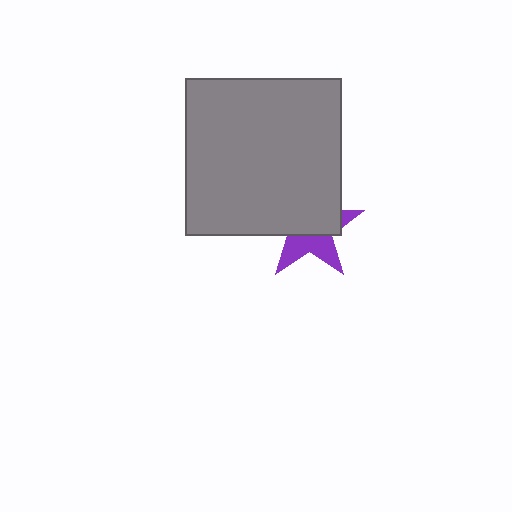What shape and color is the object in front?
The object in front is a gray square.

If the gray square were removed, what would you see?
You would see the complete purple star.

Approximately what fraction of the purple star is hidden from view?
Roughly 59% of the purple star is hidden behind the gray square.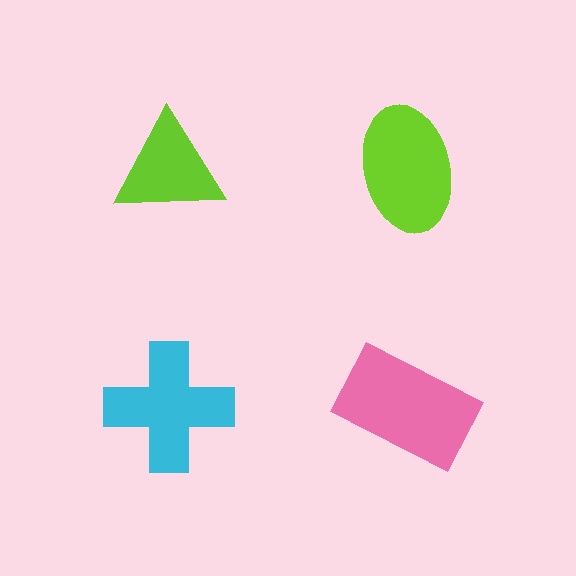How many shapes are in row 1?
2 shapes.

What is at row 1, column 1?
A lime triangle.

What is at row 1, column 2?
A lime ellipse.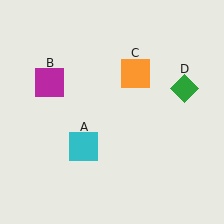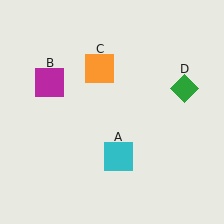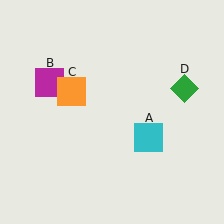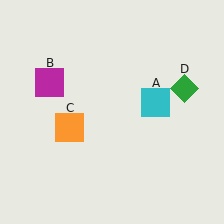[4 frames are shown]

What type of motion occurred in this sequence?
The cyan square (object A), orange square (object C) rotated counterclockwise around the center of the scene.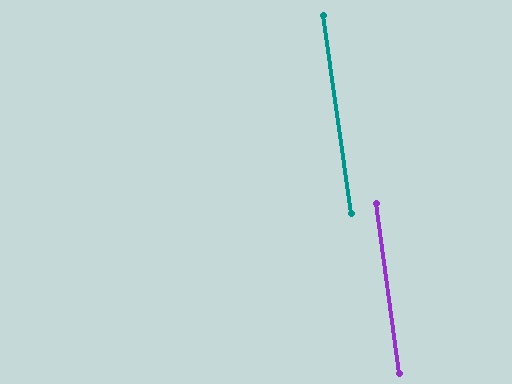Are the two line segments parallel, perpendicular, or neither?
Parallel — their directions differ by only 0.4°.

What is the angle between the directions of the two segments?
Approximately 0 degrees.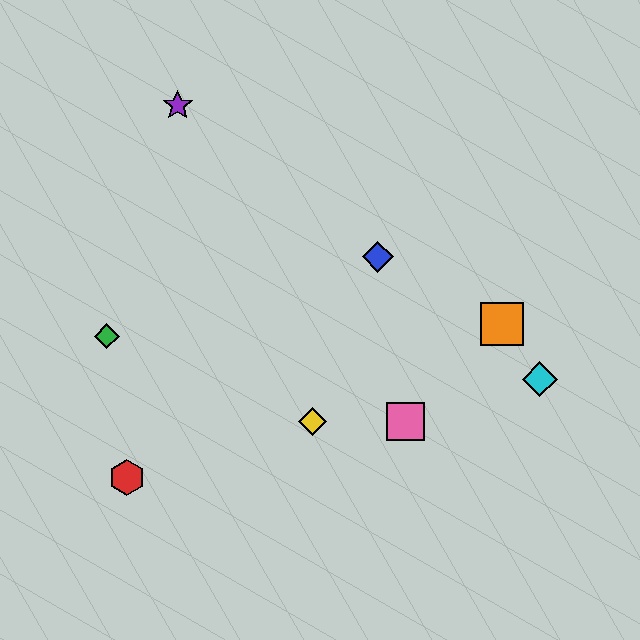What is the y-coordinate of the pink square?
The pink square is at y≈421.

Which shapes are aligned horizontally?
The yellow diamond, the pink square are aligned horizontally.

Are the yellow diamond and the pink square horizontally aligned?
Yes, both are at y≈421.